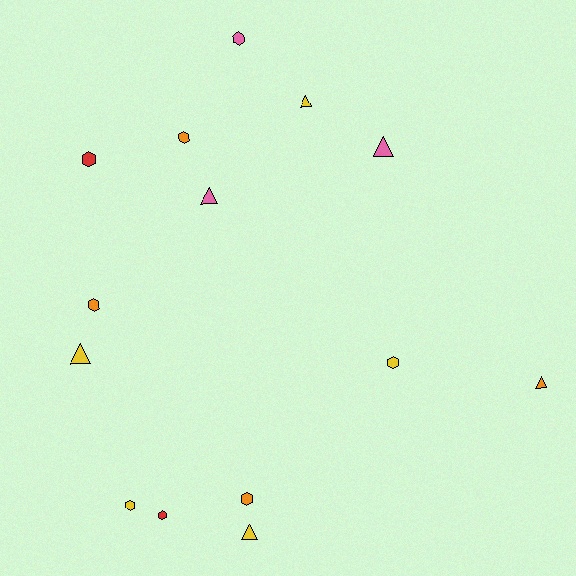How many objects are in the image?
There are 14 objects.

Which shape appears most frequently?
Hexagon, with 8 objects.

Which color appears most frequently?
Yellow, with 5 objects.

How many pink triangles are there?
There are 2 pink triangles.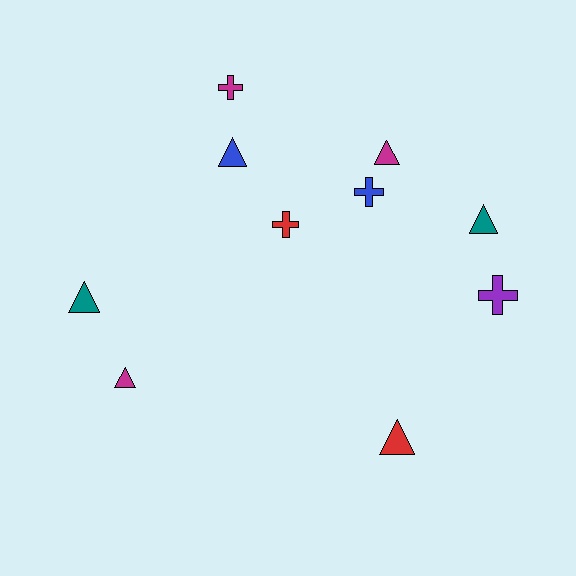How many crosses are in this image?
There are 4 crosses.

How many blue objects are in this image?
There are 2 blue objects.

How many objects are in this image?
There are 10 objects.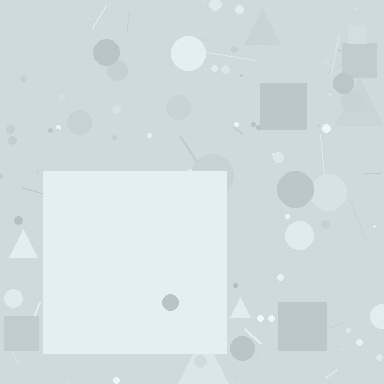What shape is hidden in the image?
A square is hidden in the image.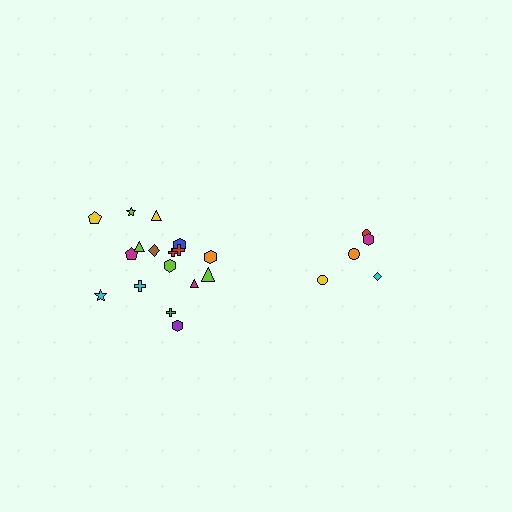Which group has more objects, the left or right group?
The left group.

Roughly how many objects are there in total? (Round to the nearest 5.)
Roughly 25 objects in total.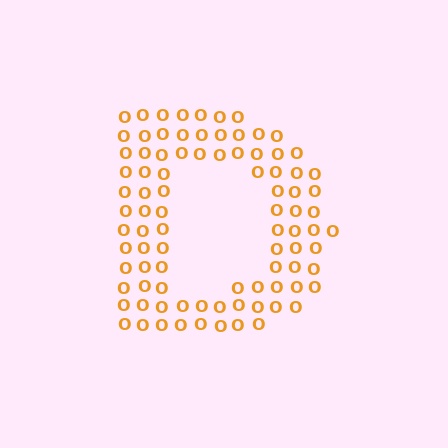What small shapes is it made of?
It is made of small letter O's.